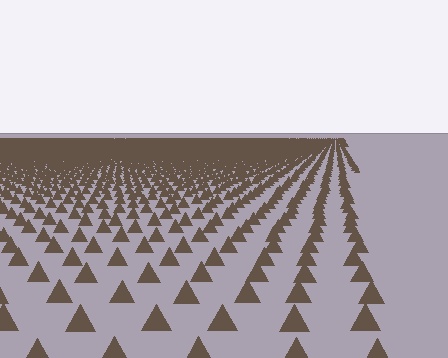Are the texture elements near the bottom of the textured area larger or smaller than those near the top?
Larger. Near the bottom, elements are closer to the viewer and appear at a bigger on-screen size.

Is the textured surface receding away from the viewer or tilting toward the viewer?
The surface is receding away from the viewer. Texture elements get smaller and denser toward the top.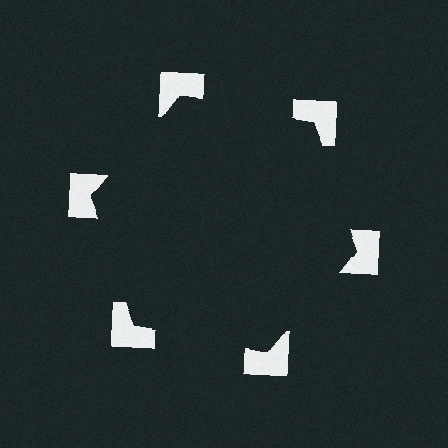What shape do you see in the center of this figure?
An illusory hexagon — its edges are inferred from the aligned wedge cuts in the notched squares, not physically drawn.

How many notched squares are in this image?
There are 6 — one at each vertex of the illusory hexagon.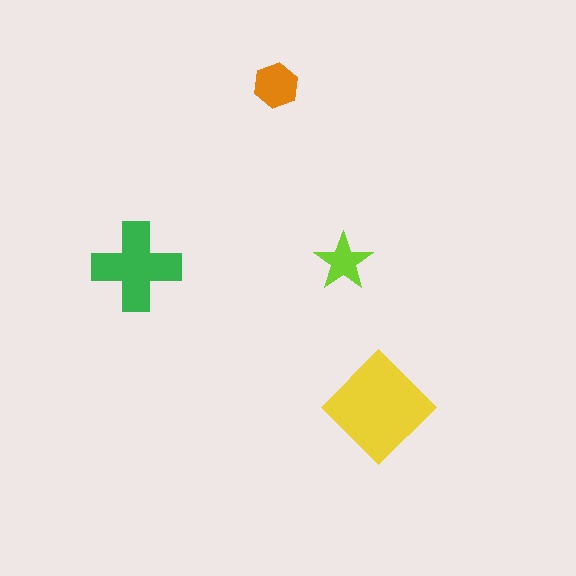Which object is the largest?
The yellow diamond.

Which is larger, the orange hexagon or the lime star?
The orange hexagon.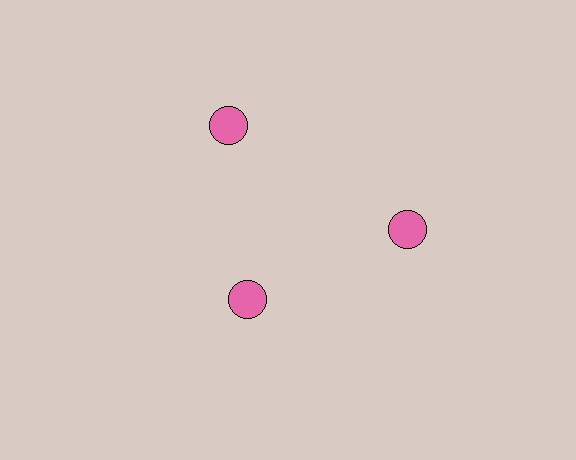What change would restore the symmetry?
The symmetry would be restored by moving it outward, back onto the ring so that all 3 circles sit at equal angles and equal distance from the center.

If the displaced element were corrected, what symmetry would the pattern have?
It would have 3-fold rotational symmetry — the pattern would map onto itself every 120 degrees.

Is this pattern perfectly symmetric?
No. The 3 pink circles are arranged in a ring, but one element near the 7 o'clock position is pulled inward toward the center, breaking the 3-fold rotational symmetry.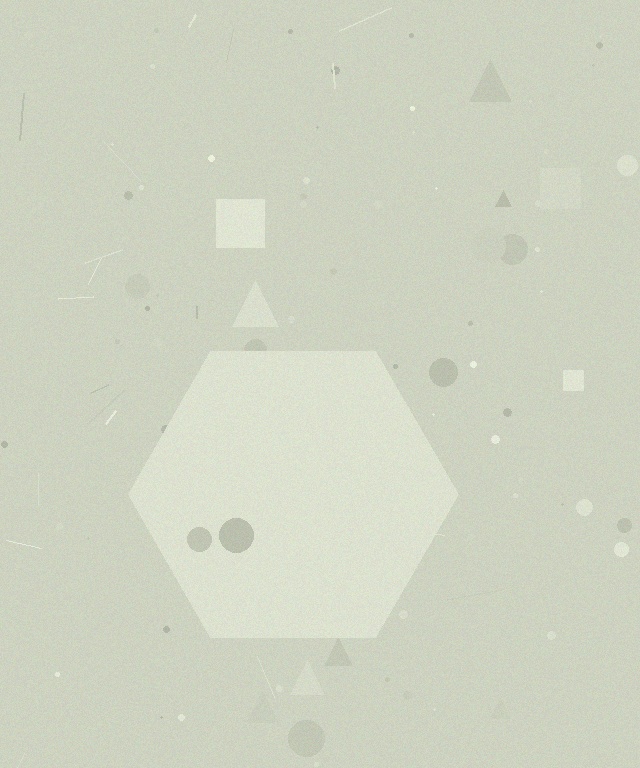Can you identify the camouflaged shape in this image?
The camouflaged shape is a hexagon.